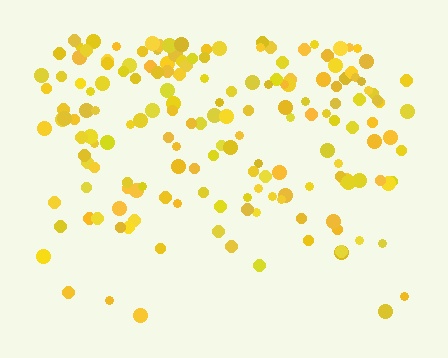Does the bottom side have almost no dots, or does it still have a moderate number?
Still a moderate number, just noticeably fewer than the top.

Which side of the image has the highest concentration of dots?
The top.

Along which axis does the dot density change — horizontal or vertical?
Vertical.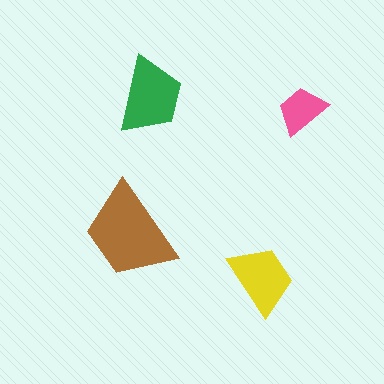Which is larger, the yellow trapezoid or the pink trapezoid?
The yellow one.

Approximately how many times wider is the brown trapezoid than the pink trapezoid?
About 2 times wider.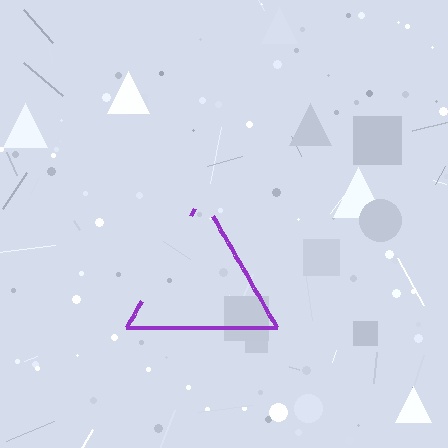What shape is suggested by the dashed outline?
The dashed outline suggests a triangle.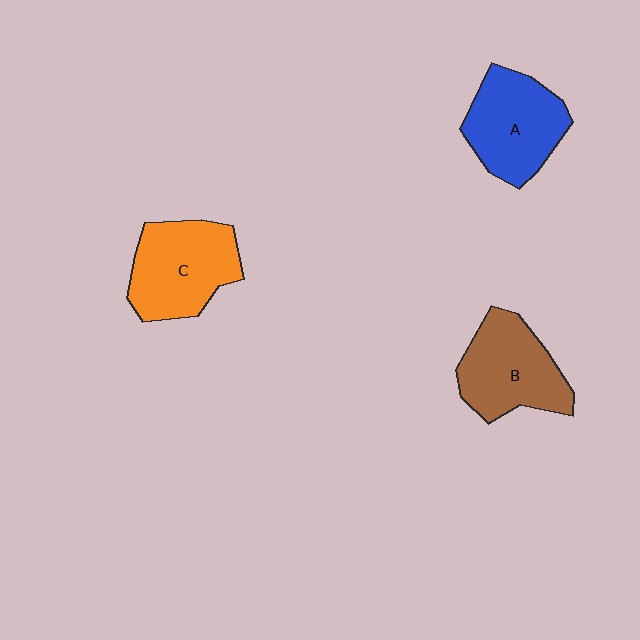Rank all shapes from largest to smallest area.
From largest to smallest: C (orange), A (blue), B (brown).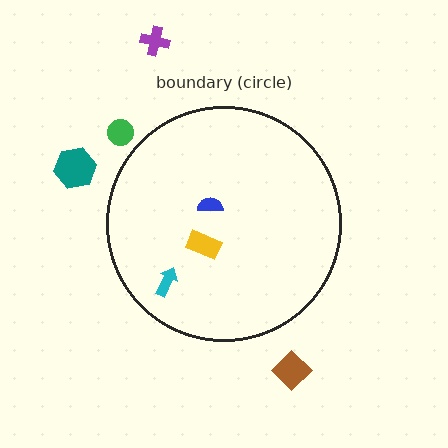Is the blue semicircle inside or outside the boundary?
Inside.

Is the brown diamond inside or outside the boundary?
Outside.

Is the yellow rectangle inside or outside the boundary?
Inside.